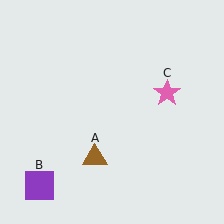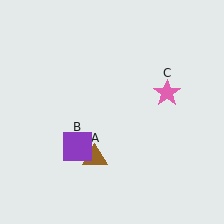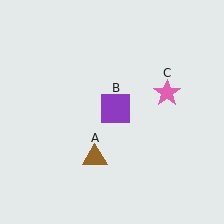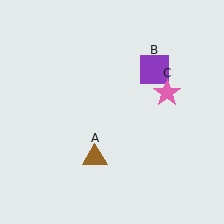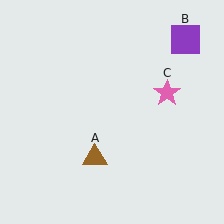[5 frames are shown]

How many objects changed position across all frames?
1 object changed position: purple square (object B).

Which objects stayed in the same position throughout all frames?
Brown triangle (object A) and pink star (object C) remained stationary.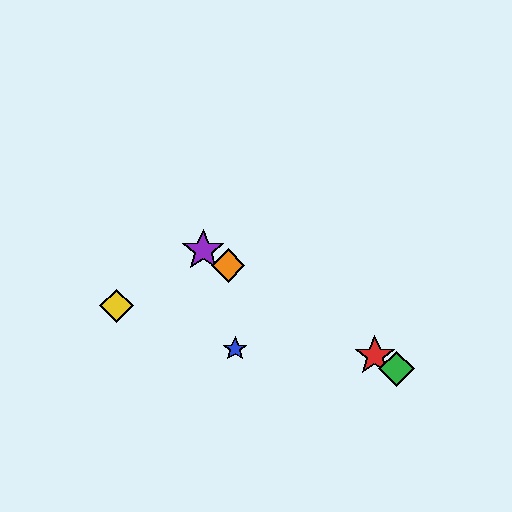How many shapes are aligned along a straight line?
4 shapes (the red star, the green diamond, the purple star, the orange diamond) are aligned along a straight line.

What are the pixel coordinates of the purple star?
The purple star is at (203, 250).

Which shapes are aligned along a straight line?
The red star, the green diamond, the purple star, the orange diamond are aligned along a straight line.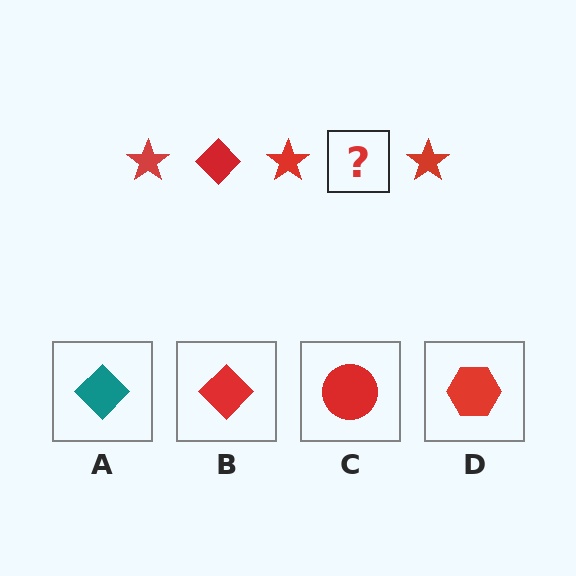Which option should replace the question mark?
Option B.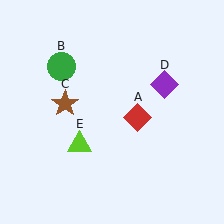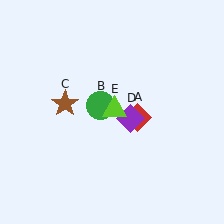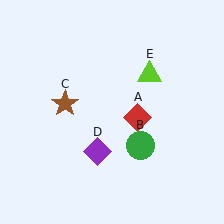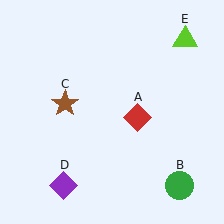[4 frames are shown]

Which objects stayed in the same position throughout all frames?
Red diamond (object A) and brown star (object C) remained stationary.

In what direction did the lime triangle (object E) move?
The lime triangle (object E) moved up and to the right.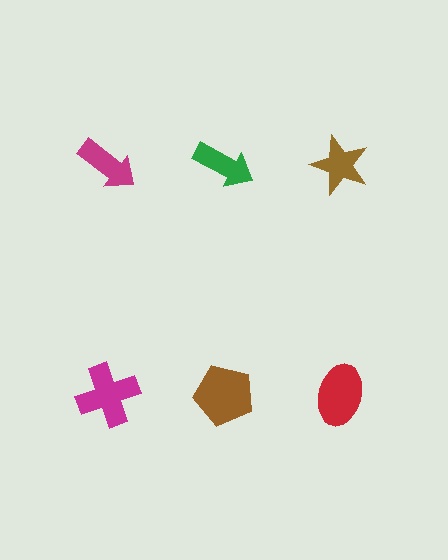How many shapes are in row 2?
3 shapes.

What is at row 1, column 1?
A magenta arrow.